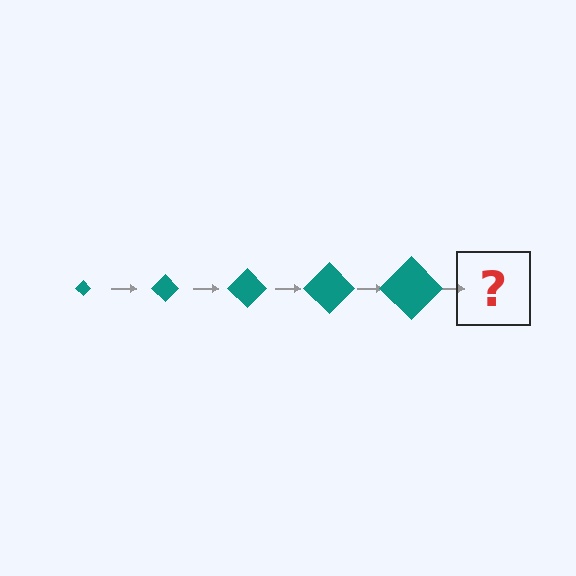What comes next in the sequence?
The next element should be a teal diamond, larger than the previous one.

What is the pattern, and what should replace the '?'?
The pattern is that the diamond gets progressively larger each step. The '?' should be a teal diamond, larger than the previous one.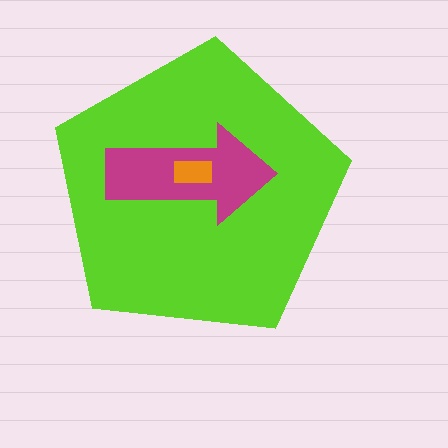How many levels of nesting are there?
3.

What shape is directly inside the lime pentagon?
The magenta arrow.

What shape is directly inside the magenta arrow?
The orange rectangle.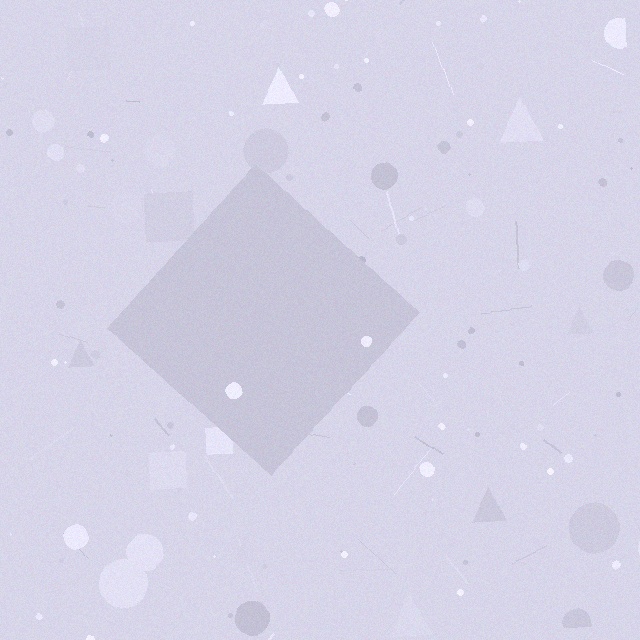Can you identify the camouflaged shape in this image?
The camouflaged shape is a diamond.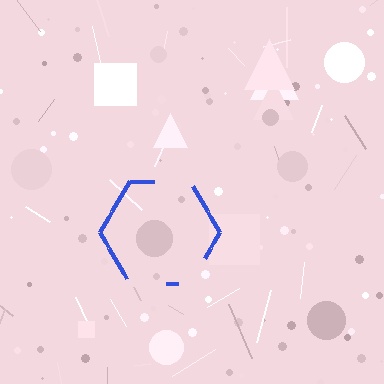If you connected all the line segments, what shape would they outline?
They would outline a hexagon.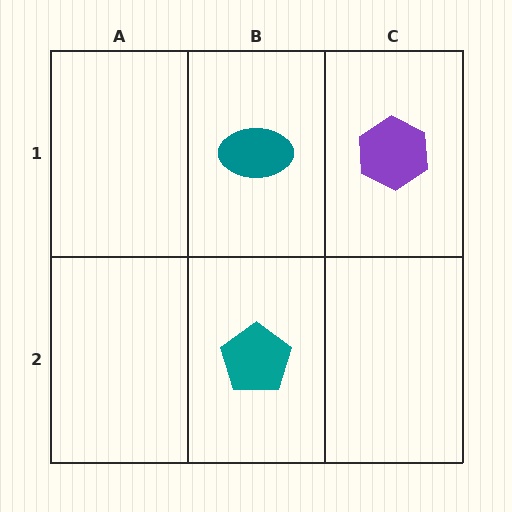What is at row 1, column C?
A purple hexagon.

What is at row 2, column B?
A teal pentagon.